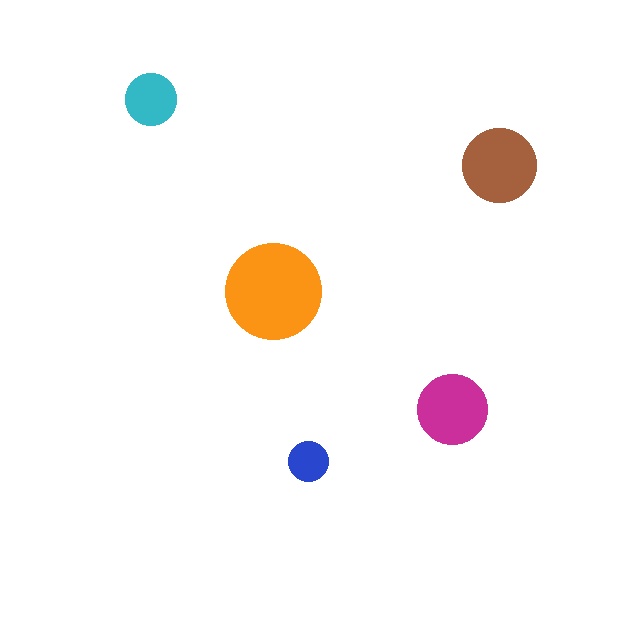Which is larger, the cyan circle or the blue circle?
The cyan one.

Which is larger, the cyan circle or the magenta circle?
The magenta one.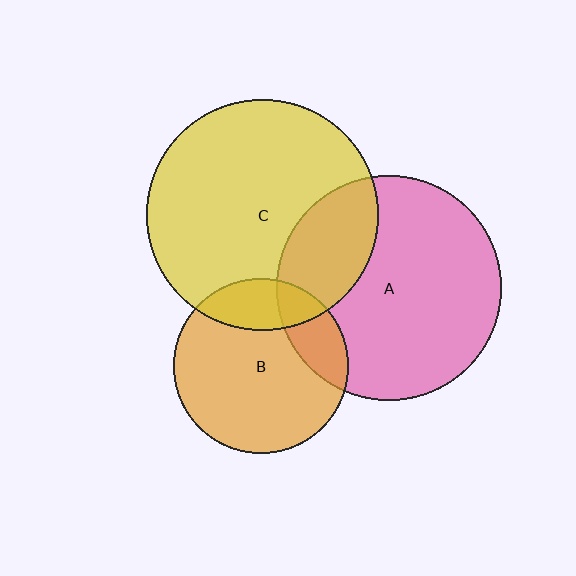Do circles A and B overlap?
Yes.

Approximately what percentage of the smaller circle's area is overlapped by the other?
Approximately 20%.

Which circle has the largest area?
Circle C (yellow).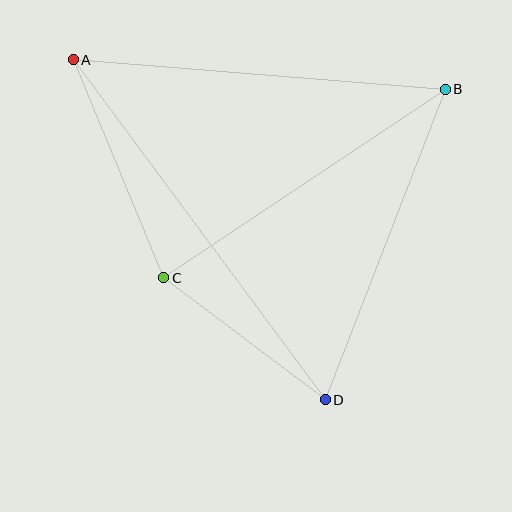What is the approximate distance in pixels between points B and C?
The distance between B and C is approximately 339 pixels.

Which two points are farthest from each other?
Points A and D are farthest from each other.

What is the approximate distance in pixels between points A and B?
The distance between A and B is approximately 374 pixels.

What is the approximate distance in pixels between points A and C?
The distance between A and C is approximately 236 pixels.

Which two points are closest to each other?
Points C and D are closest to each other.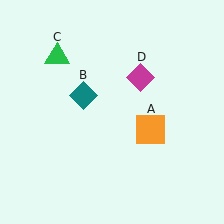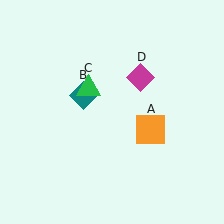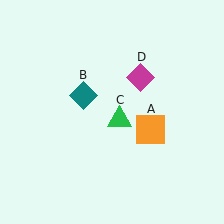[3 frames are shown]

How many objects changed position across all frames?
1 object changed position: green triangle (object C).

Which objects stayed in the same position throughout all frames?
Orange square (object A) and teal diamond (object B) and magenta diamond (object D) remained stationary.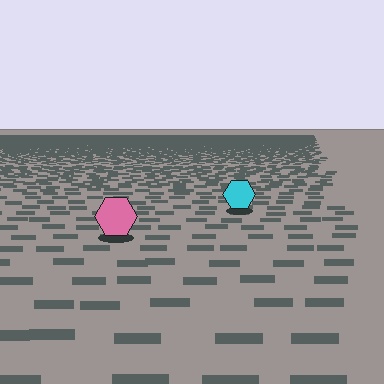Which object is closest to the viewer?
The pink hexagon is closest. The texture marks near it are larger and more spread out.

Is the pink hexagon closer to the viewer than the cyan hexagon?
Yes. The pink hexagon is closer — you can tell from the texture gradient: the ground texture is coarser near it.